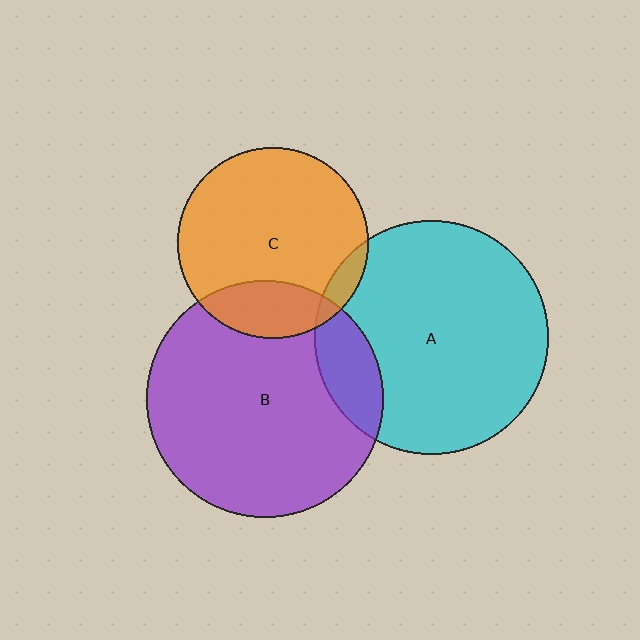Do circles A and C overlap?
Yes.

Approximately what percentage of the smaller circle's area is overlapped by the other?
Approximately 5%.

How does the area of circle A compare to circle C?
Approximately 1.5 times.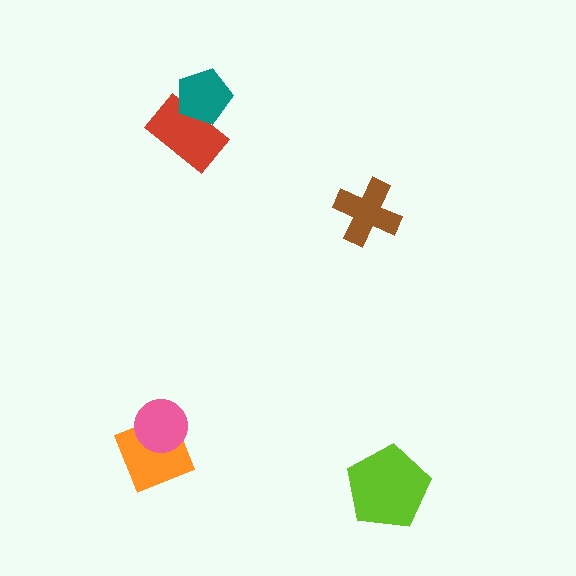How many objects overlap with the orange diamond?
1 object overlaps with the orange diamond.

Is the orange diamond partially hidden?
Yes, it is partially covered by another shape.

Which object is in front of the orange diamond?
The pink circle is in front of the orange diamond.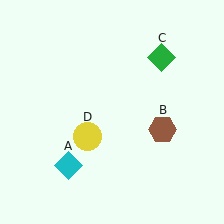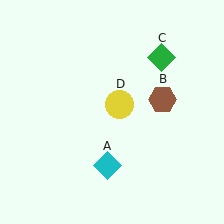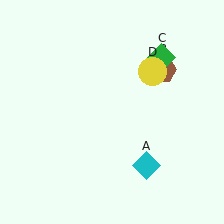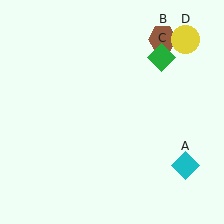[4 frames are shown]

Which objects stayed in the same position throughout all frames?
Green diamond (object C) remained stationary.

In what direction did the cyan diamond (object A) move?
The cyan diamond (object A) moved right.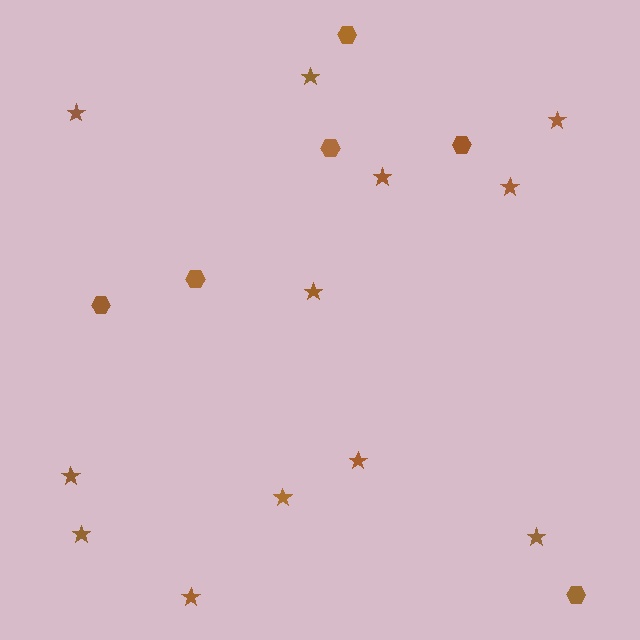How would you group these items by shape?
There are 2 groups: one group of stars (12) and one group of hexagons (6).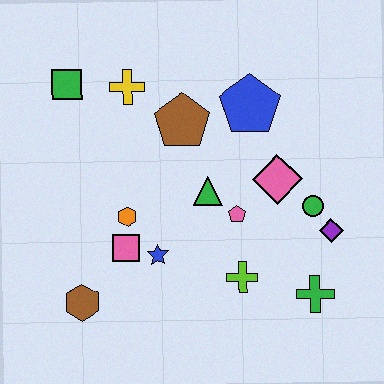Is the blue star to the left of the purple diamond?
Yes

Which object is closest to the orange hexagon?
The pink square is closest to the orange hexagon.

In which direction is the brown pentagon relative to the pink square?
The brown pentagon is above the pink square.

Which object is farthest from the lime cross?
The green square is farthest from the lime cross.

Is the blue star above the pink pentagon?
No